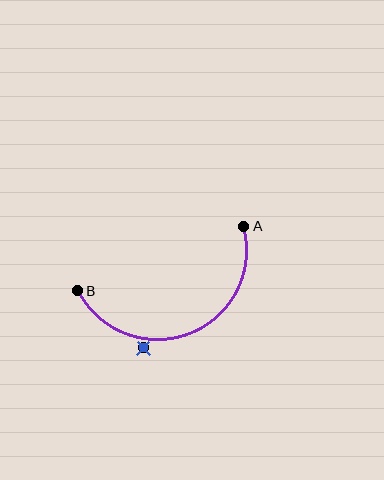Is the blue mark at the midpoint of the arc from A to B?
No — the blue mark does not lie on the arc at all. It sits slightly outside the curve.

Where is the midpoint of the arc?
The arc midpoint is the point on the curve farthest from the straight line joining A and B. It sits below that line.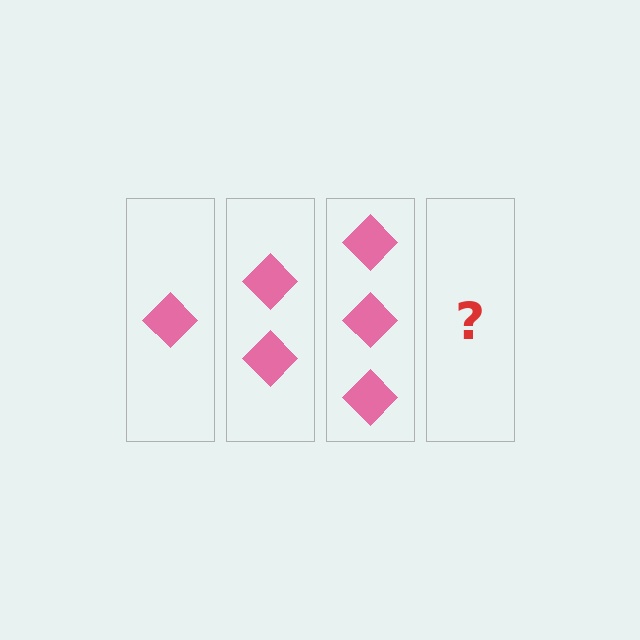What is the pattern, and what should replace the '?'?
The pattern is that each step adds one more diamond. The '?' should be 4 diamonds.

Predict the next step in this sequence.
The next step is 4 diamonds.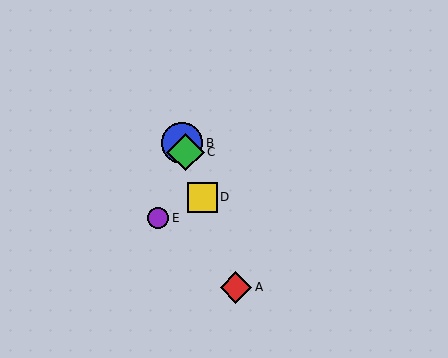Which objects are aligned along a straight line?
Objects A, B, C, D are aligned along a straight line.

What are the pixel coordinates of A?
Object A is at (236, 287).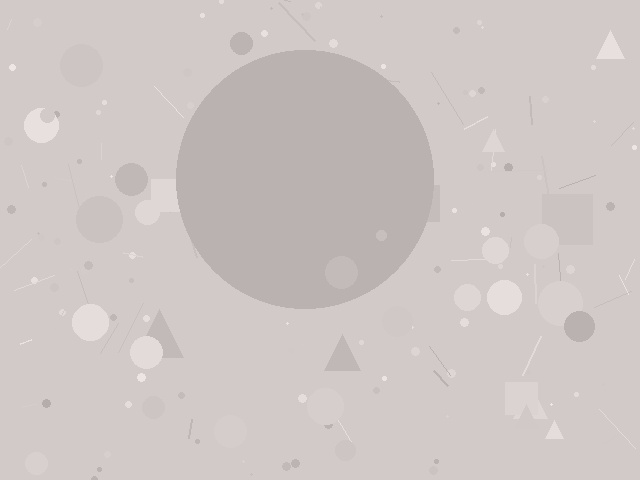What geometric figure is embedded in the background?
A circle is embedded in the background.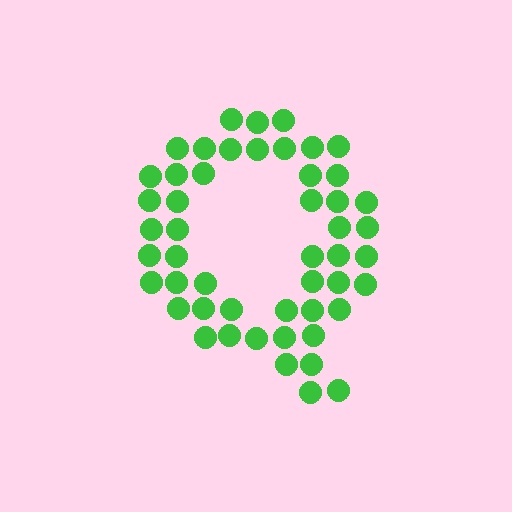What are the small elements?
The small elements are circles.